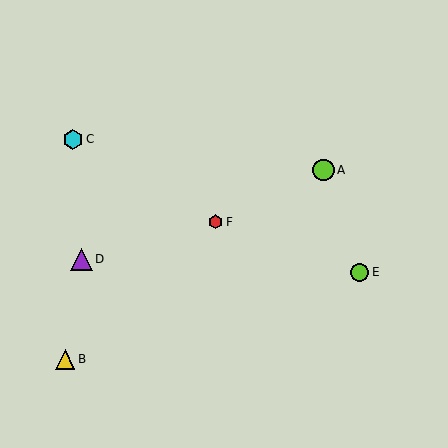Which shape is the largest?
The purple triangle (labeled D) is the largest.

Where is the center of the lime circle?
The center of the lime circle is at (360, 272).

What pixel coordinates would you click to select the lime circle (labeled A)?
Click at (324, 170) to select the lime circle A.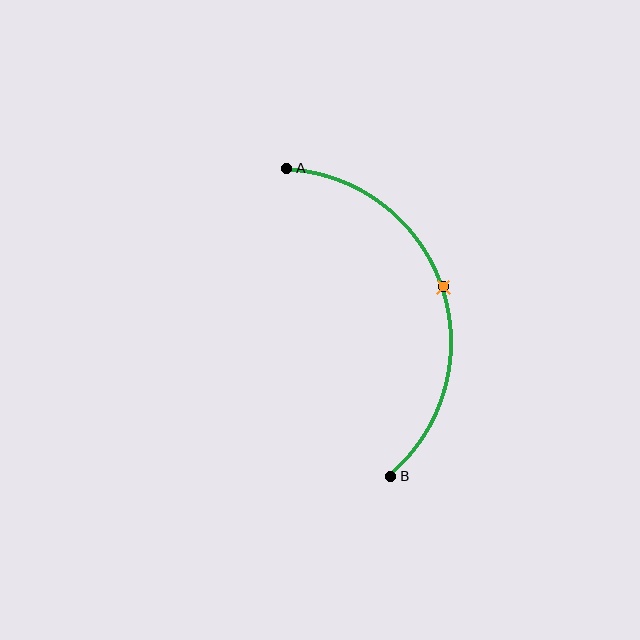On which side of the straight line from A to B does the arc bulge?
The arc bulges to the right of the straight line connecting A and B.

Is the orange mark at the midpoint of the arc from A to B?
Yes. The orange mark lies on the arc at equal arc-length from both A and B — it is the arc midpoint.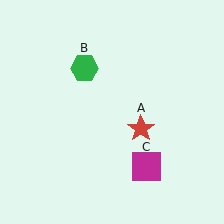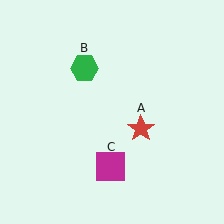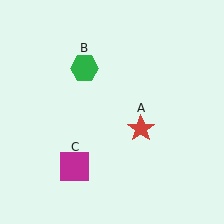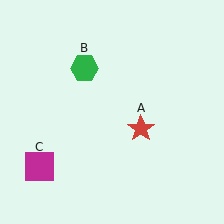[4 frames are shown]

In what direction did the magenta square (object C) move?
The magenta square (object C) moved left.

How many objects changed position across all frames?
1 object changed position: magenta square (object C).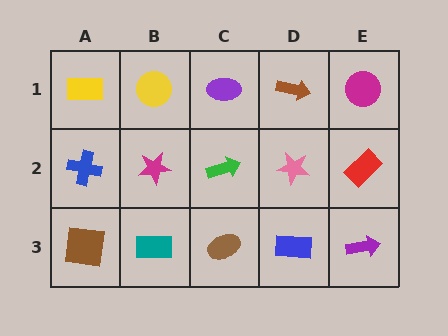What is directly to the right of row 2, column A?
A magenta star.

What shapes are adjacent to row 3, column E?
A red rectangle (row 2, column E), a blue rectangle (row 3, column D).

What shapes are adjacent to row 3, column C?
A green arrow (row 2, column C), a teal rectangle (row 3, column B), a blue rectangle (row 3, column D).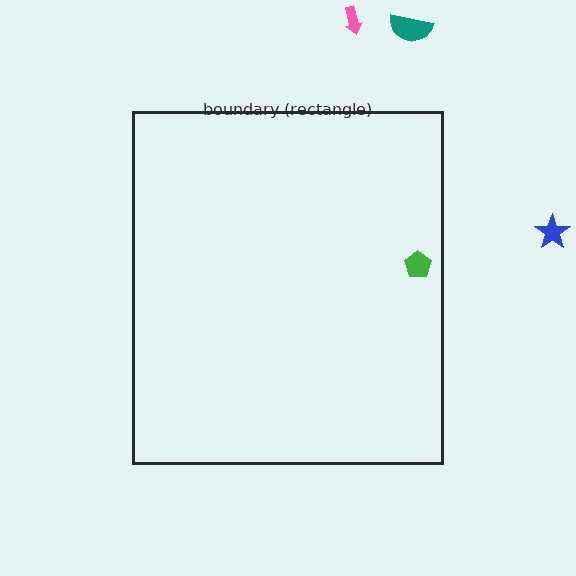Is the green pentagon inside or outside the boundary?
Inside.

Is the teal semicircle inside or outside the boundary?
Outside.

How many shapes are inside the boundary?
1 inside, 3 outside.